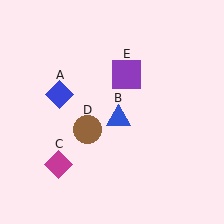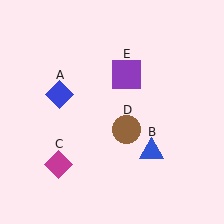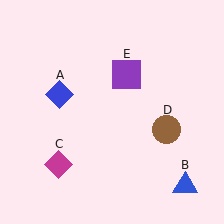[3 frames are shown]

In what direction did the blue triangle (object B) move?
The blue triangle (object B) moved down and to the right.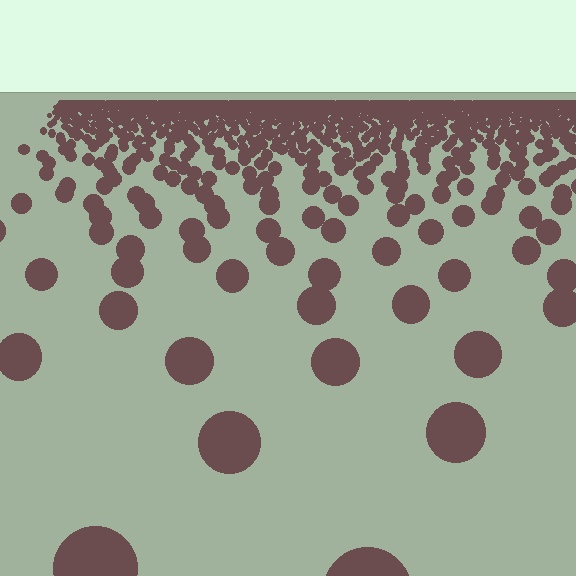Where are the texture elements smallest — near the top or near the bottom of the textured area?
Near the top.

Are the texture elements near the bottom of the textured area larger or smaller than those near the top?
Larger. Near the bottom, elements are closer to the viewer and appear at a bigger on-screen size.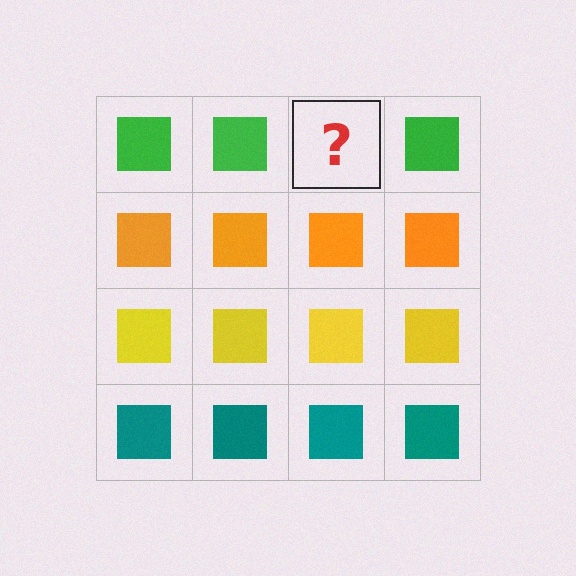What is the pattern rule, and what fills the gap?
The rule is that each row has a consistent color. The gap should be filled with a green square.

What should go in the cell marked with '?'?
The missing cell should contain a green square.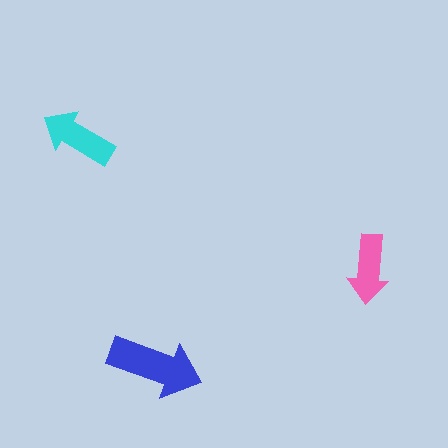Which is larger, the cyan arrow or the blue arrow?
The blue one.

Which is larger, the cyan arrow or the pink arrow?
The cyan one.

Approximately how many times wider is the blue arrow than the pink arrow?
About 1.5 times wider.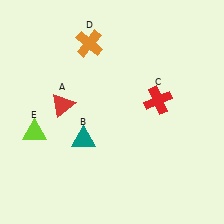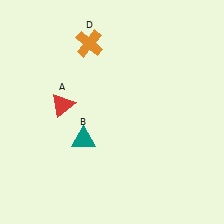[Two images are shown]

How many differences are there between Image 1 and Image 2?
There are 2 differences between the two images.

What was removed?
The lime triangle (E), the red cross (C) were removed in Image 2.